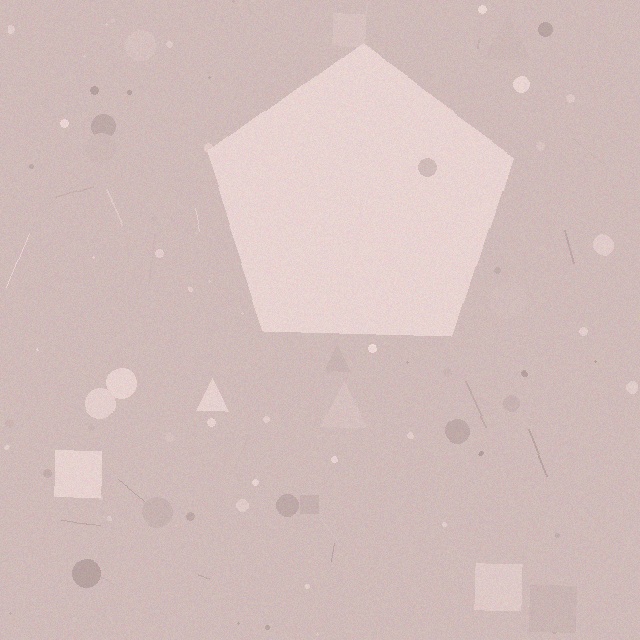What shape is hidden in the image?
A pentagon is hidden in the image.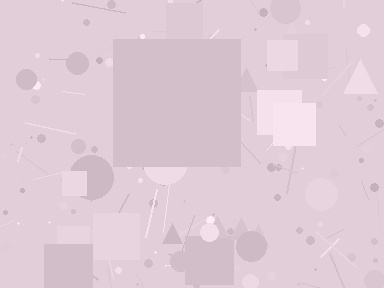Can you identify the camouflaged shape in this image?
The camouflaged shape is a square.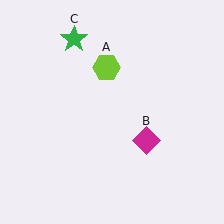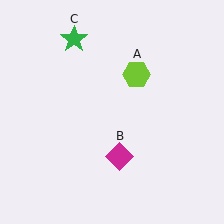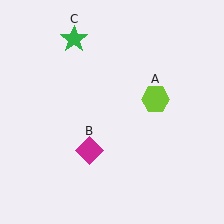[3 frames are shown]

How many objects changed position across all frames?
2 objects changed position: lime hexagon (object A), magenta diamond (object B).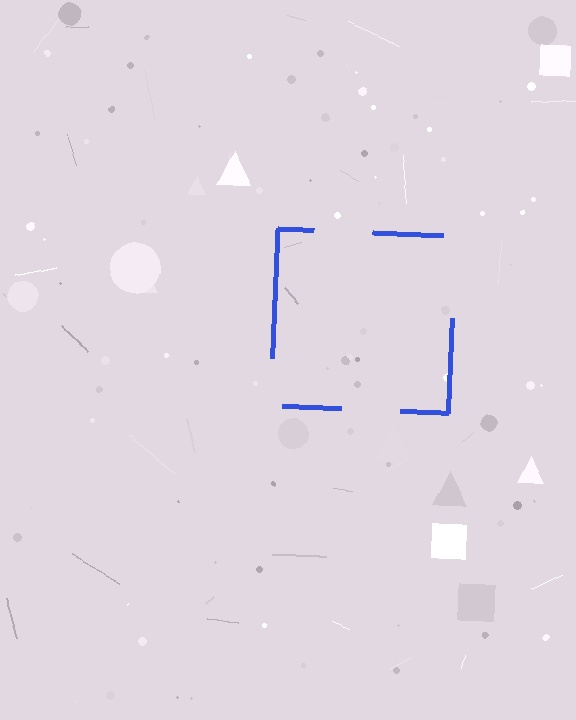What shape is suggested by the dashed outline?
The dashed outline suggests a square.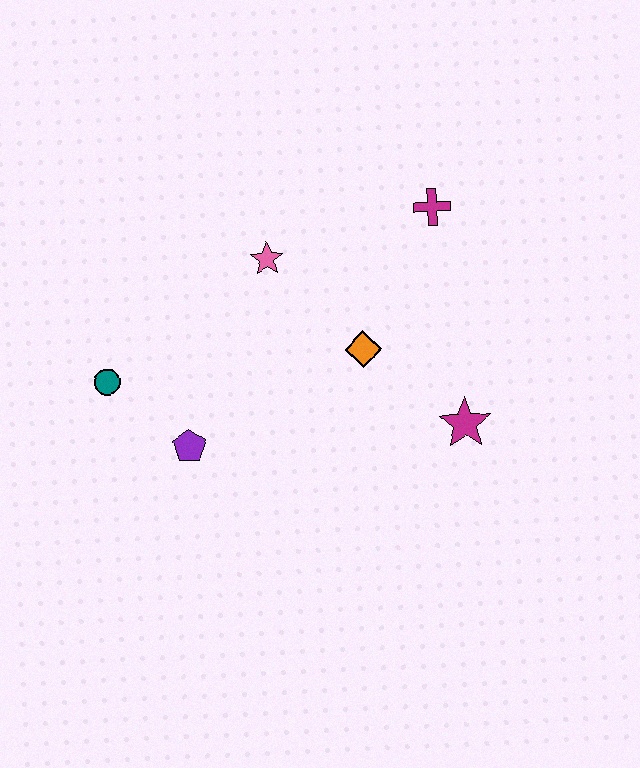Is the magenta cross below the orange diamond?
No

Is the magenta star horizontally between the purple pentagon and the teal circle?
No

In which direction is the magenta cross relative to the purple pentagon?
The magenta cross is to the right of the purple pentagon.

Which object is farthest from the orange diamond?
The teal circle is farthest from the orange diamond.